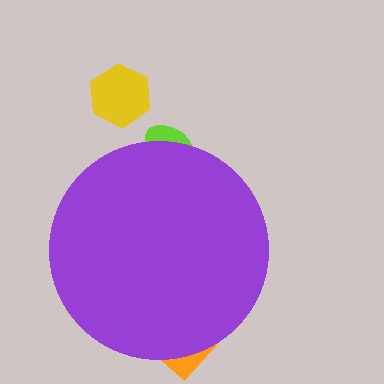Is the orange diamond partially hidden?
Yes, the orange diamond is partially hidden behind the purple circle.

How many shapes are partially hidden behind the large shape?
2 shapes are partially hidden.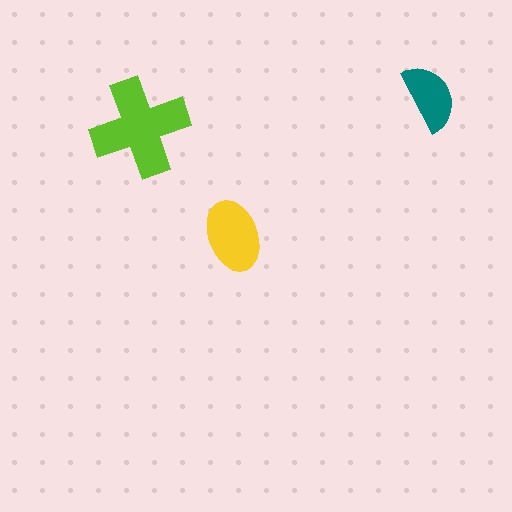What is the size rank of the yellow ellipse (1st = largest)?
2nd.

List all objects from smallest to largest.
The teal semicircle, the yellow ellipse, the lime cross.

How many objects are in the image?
There are 3 objects in the image.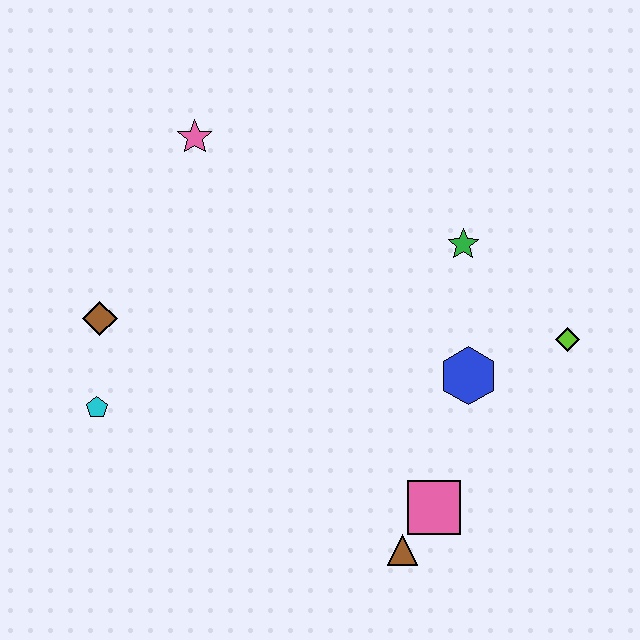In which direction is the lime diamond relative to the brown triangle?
The lime diamond is above the brown triangle.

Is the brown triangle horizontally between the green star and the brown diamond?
Yes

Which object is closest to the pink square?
The brown triangle is closest to the pink square.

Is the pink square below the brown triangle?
No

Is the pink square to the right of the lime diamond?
No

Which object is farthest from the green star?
The cyan pentagon is farthest from the green star.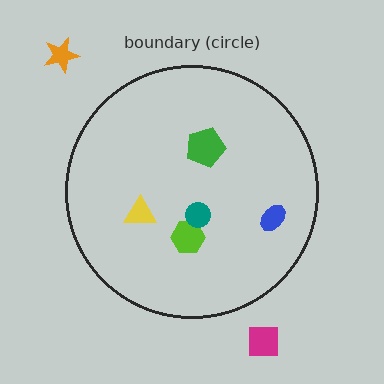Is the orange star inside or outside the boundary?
Outside.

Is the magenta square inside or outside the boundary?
Outside.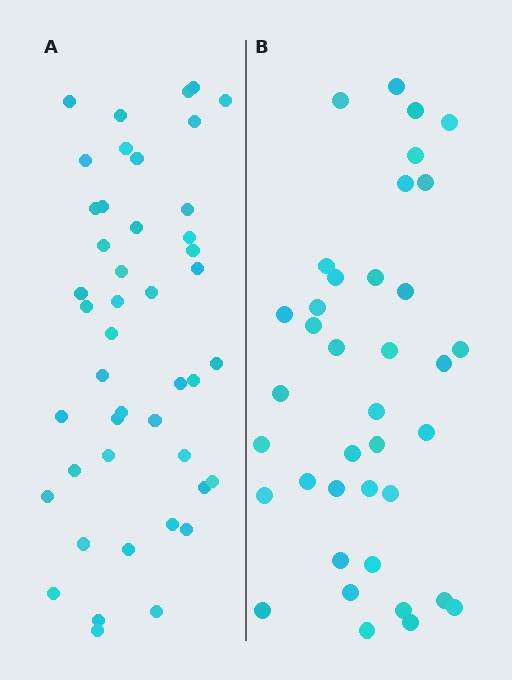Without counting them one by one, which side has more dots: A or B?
Region A (the left region) has more dots.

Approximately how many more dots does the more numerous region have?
Region A has roughly 8 or so more dots than region B.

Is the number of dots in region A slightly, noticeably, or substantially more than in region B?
Region A has only slightly more — the two regions are fairly close. The ratio is roughly 1.2 to 1.